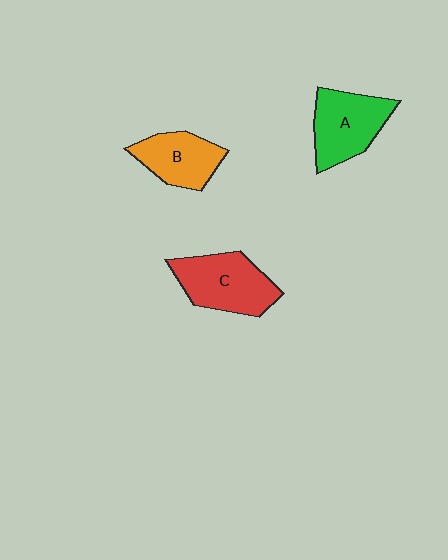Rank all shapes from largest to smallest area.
From largest to smallest: C (red), A (green), B (orange).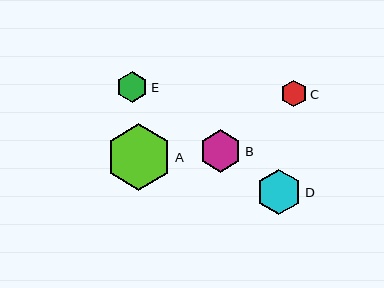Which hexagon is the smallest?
Hexagon C is the smallest with a size of approximately 26 pixels.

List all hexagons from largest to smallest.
From largest to smallest: A, D, B, E, C.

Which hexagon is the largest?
Hexagon A is the largest with a size of approximately 67 pixels.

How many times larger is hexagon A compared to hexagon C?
Hexagon A is approximately 2.5 times the size of hexagon C.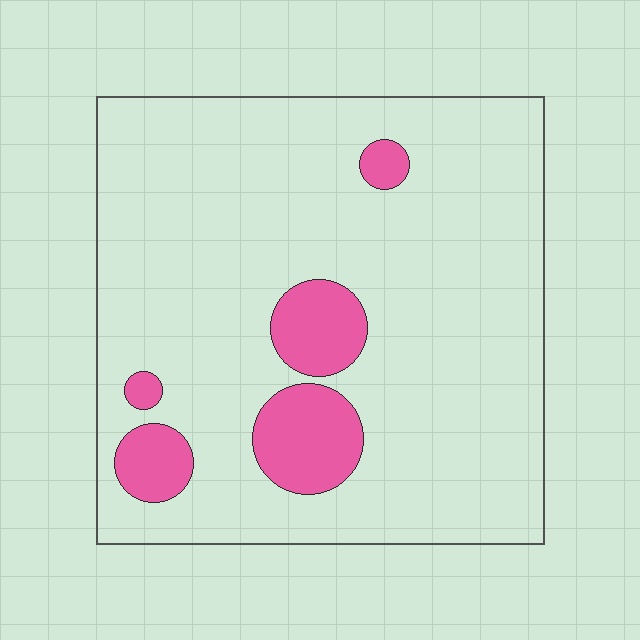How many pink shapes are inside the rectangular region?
5.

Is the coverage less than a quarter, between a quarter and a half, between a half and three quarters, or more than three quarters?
Less than a quarter.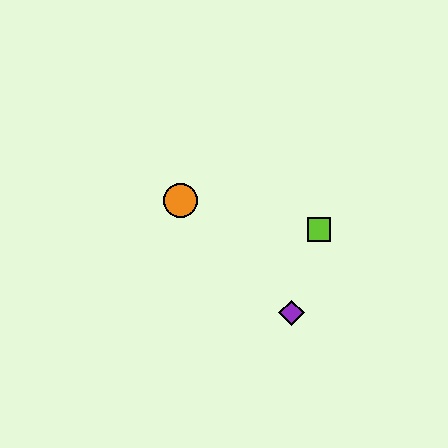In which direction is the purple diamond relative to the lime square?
The purple diamond is below the lime square.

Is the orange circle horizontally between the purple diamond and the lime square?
No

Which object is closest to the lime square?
The purple diamond is closest to the lime square.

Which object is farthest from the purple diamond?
The orange circle is farthest from the purple diamond.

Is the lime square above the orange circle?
No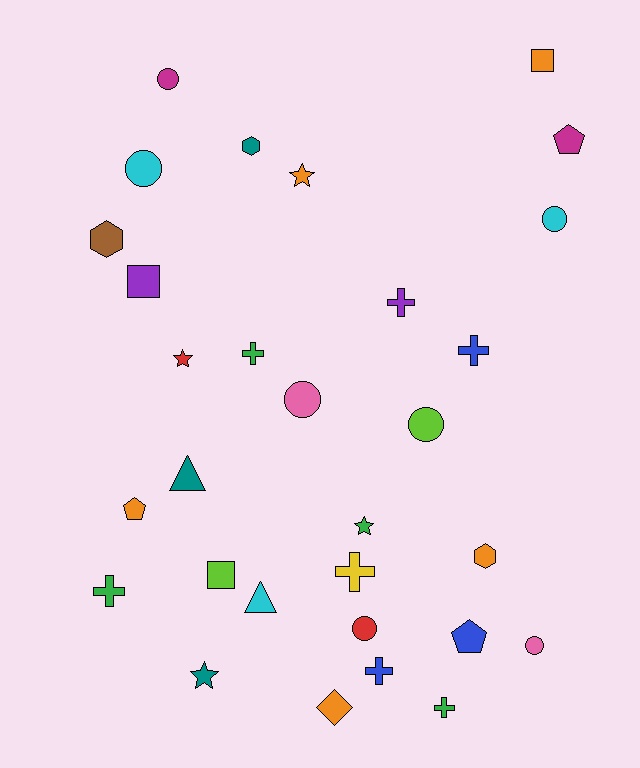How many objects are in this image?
There are 30 objects.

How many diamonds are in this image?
There is 1 diamond.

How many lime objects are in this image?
There are 2 lime objects.